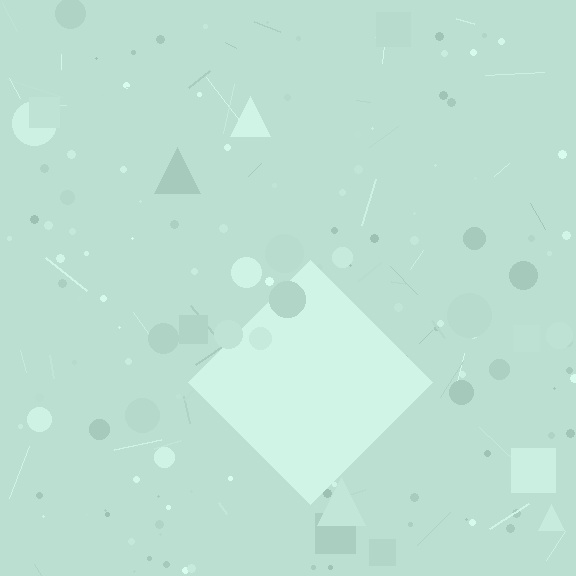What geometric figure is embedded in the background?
A diamond is embedded in the background.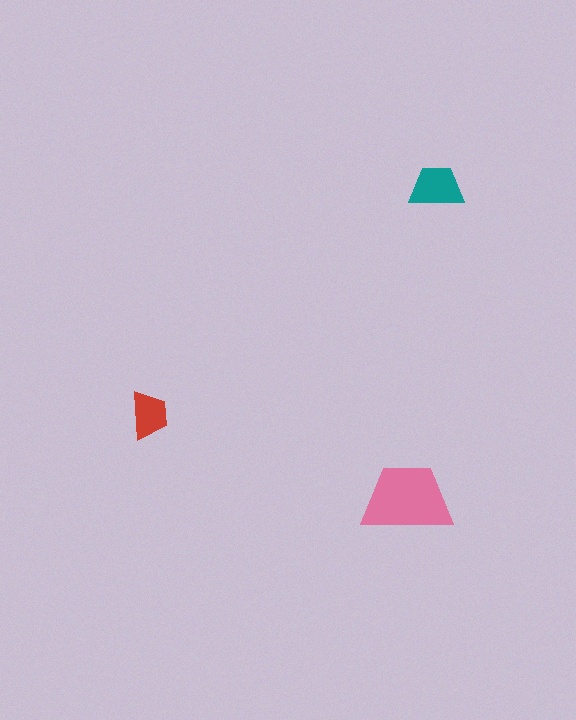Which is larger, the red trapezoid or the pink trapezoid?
The pink one.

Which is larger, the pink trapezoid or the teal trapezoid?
The pink one.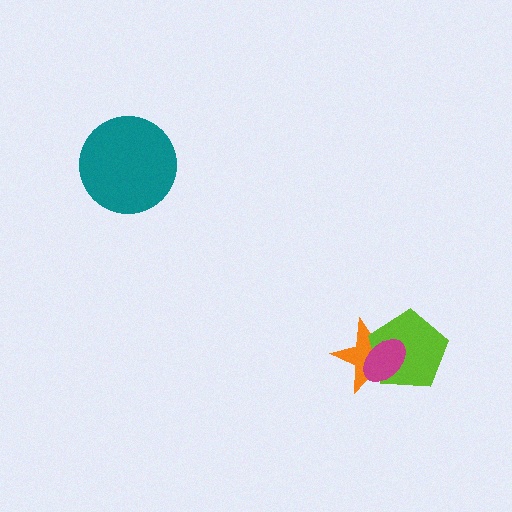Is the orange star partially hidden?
Yes, it is partially covered by another shape.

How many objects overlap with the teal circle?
0 objects overlap with the teal circle.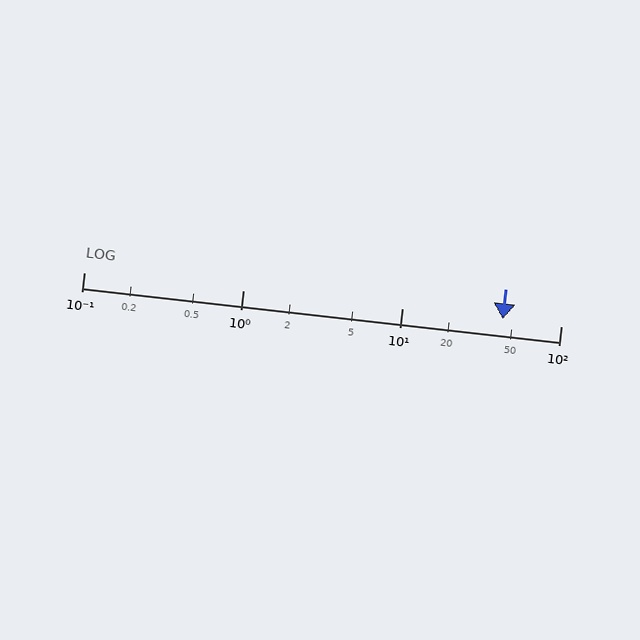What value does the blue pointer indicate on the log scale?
The pointer indicates approximately 43.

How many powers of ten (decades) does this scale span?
The scale spans 3 decades, from 0.1 to 100.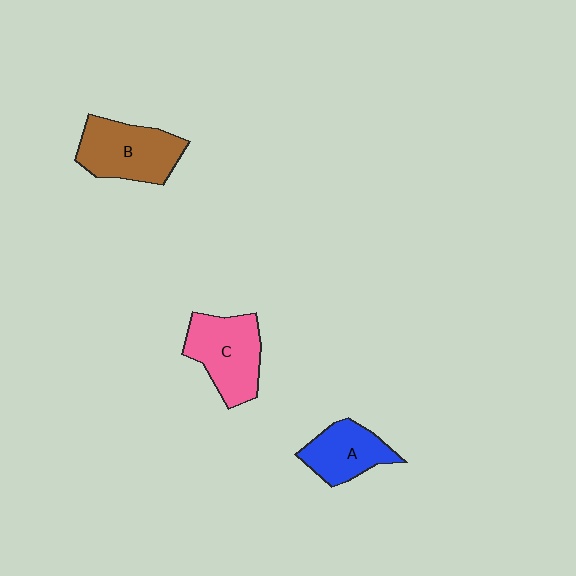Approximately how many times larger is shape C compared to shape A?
Approximately 1.3 times.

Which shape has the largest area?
Shape B (brown).